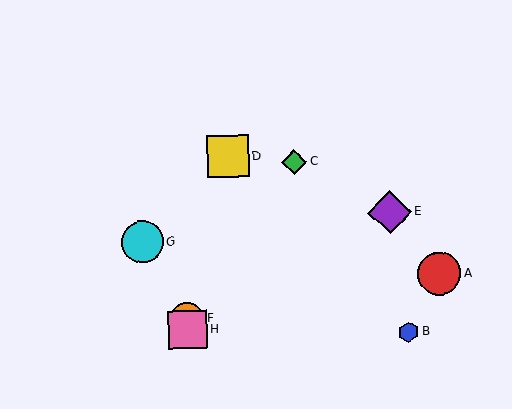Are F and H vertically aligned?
Yes, both are at x≈187.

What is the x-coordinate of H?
Object H is at x≈188.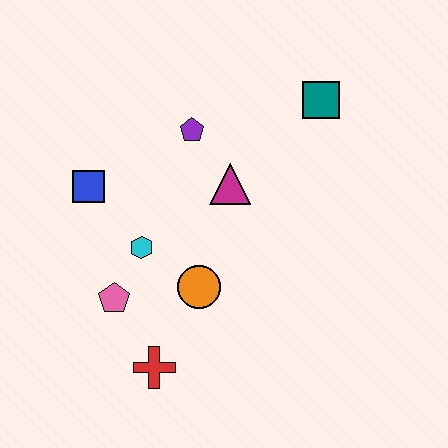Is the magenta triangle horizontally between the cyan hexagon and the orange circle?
No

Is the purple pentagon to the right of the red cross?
Yes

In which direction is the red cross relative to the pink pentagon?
The red cross is below the pink pentagon.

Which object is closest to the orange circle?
The cyan hexagon is closest to the orange circle.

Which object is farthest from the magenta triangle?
The red cross is farthest from the magenta triangle.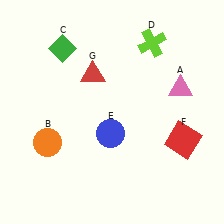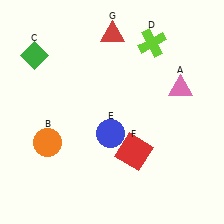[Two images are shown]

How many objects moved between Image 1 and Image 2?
3 objects moved between the two images.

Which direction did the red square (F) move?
The red square (F) moved left.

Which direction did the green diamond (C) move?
The green diamond (C) moved left.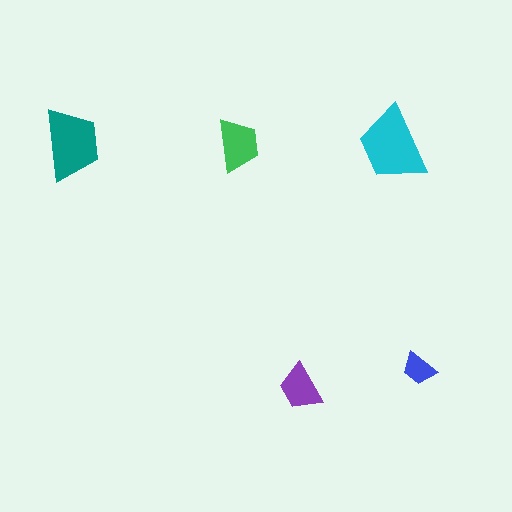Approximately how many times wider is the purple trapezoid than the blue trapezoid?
About 1.5 times wider.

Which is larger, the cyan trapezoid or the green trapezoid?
The cyan one.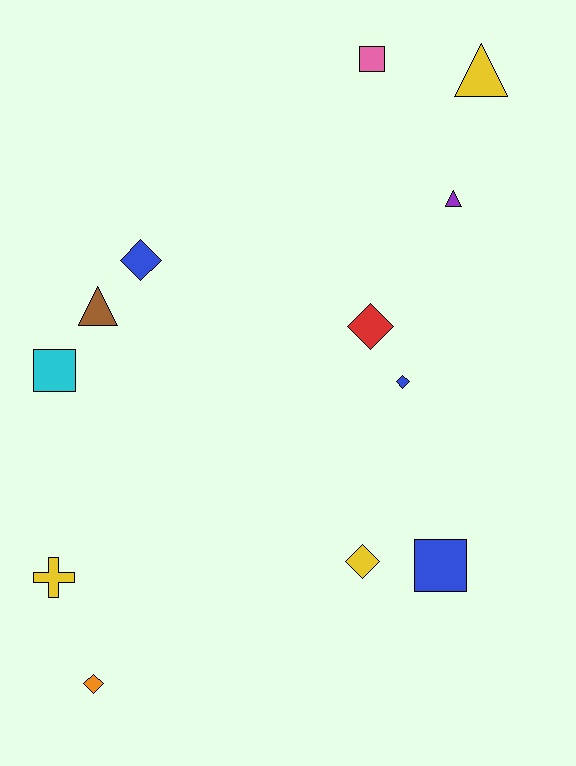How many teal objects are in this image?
There are no teal objects.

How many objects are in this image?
There are 12 objects.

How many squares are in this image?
There are 3 squares.